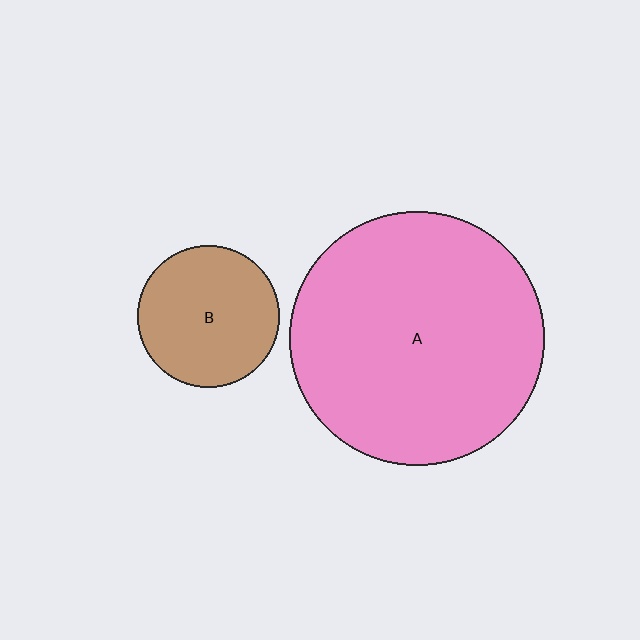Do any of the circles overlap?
No, none of the circles overlap.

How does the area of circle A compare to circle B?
Approximately 3.2 times.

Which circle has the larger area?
Circle A (pink).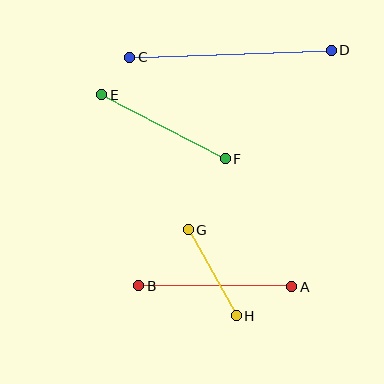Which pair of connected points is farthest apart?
Points C and D are farthest apart.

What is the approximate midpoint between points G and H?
The midpoint is at approximately (212, 273) pixels.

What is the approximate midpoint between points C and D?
The midpoint is at approximately (231, 54) pixels.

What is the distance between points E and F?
The distance is approximately 139 pixels.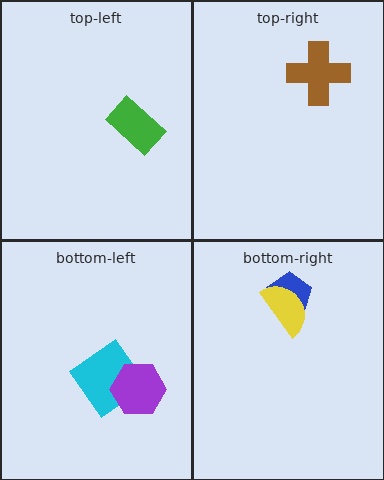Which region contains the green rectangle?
The top-left region.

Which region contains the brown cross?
The top-right region.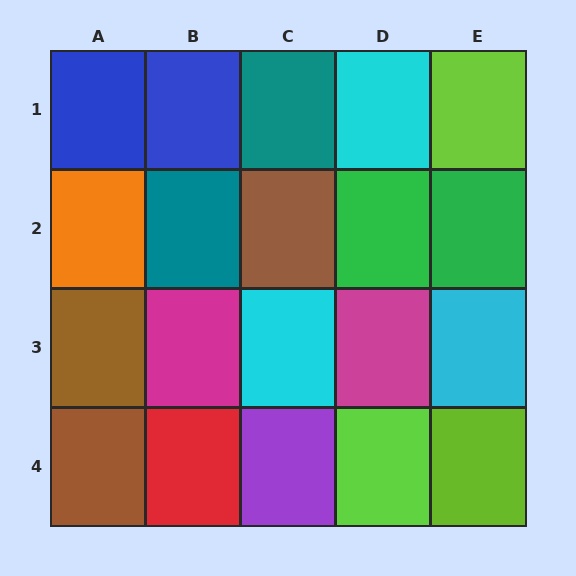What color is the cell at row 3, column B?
Magenta.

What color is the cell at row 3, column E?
Cyan.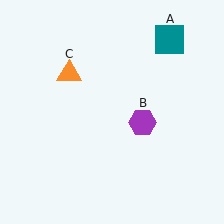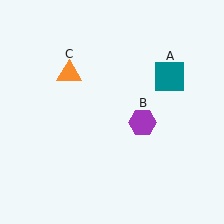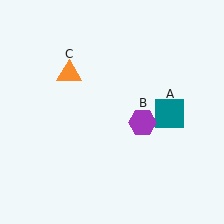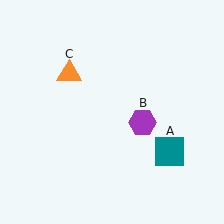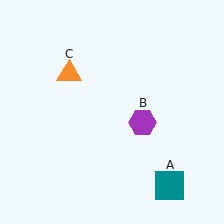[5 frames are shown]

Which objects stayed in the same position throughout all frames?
Purple hexagon (object B) and orange triangle (object C) remained stationary.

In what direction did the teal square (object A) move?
The teal square (object A) moved down.